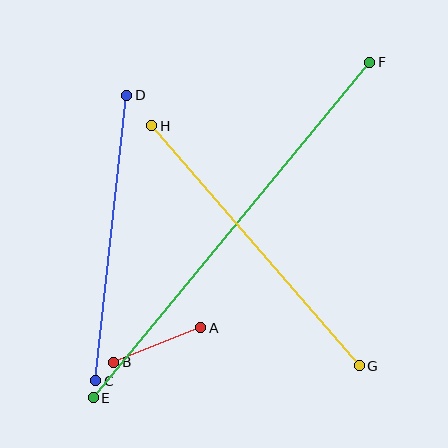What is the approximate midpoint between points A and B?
The midpoint is at approximately (157, 345) pixels.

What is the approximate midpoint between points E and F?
The midpoint is at approximately (231, 230) pixels.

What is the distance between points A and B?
The distance is approximately 94 pixels.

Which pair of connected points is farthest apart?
Points E and F are farthest apart.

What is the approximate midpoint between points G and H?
The midpoint is at approximately (255, 246) pixels.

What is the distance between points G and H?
The distance is approximately 317 pixels.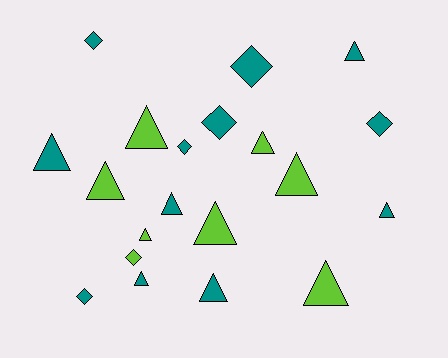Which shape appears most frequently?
Triangle, with 13 objects.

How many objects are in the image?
There are 20 objects.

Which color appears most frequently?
Teal, with 12 objects.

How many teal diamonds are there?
There are 6 teal diamonds.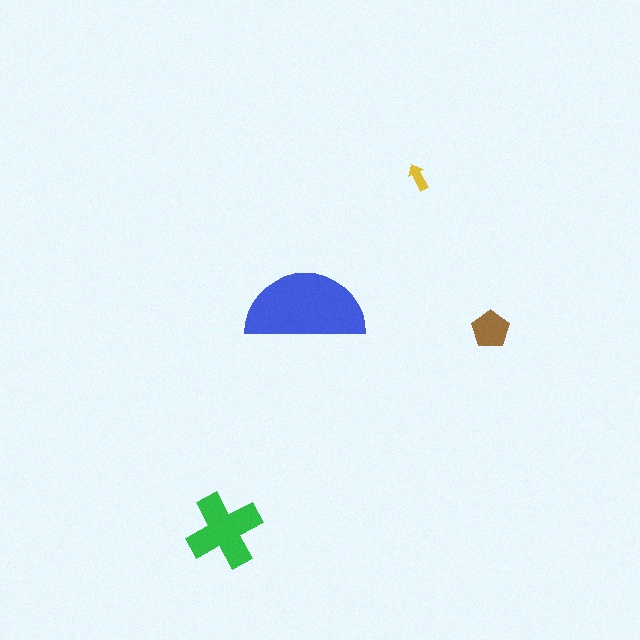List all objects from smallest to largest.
The yellow arrow, the brown pentagon, the green cross, the blue semicircle.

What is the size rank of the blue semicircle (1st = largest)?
1st.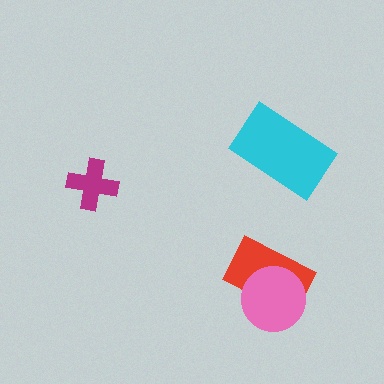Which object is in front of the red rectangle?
The pink circle is in front of the red rectangle.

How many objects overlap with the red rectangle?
1 object overlaps with the red rectangle.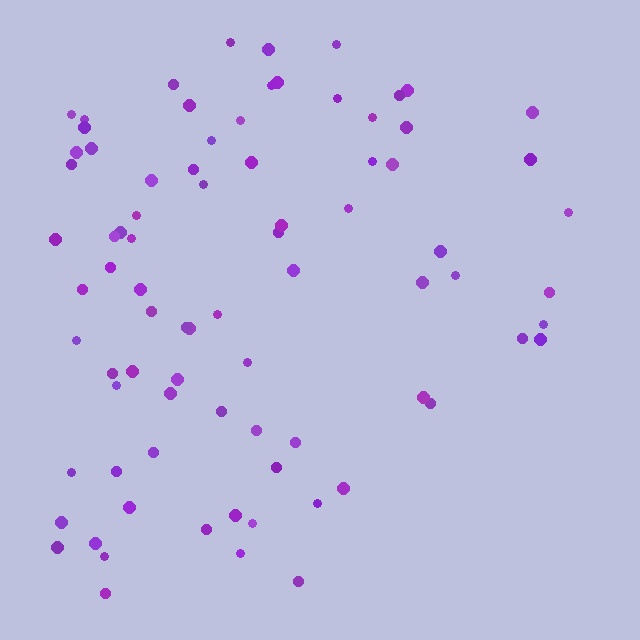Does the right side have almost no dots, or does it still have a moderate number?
Still a moderate number, just noticeably fewer than the left.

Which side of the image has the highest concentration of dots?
The left.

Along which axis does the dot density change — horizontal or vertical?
Horizontal.